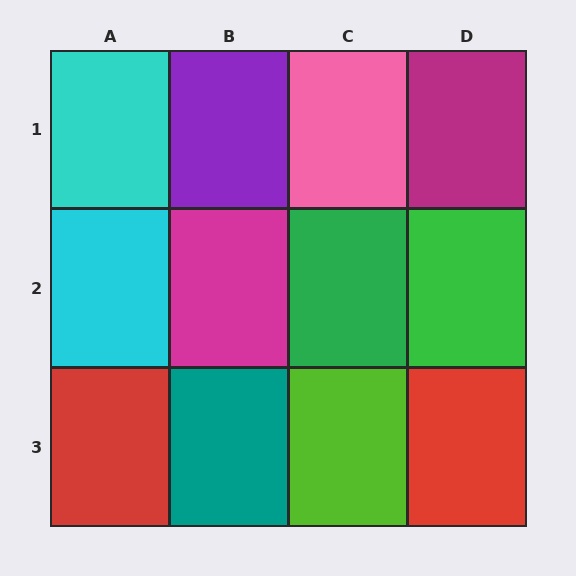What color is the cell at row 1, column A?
Cyan.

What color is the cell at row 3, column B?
Teal.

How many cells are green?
2 cells are green.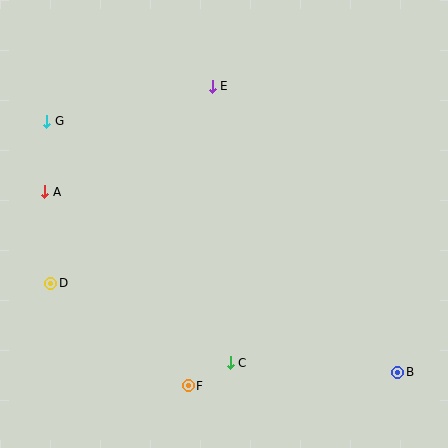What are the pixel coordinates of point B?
Point B is at (398, 372).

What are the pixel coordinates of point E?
Point E is at (212, 86).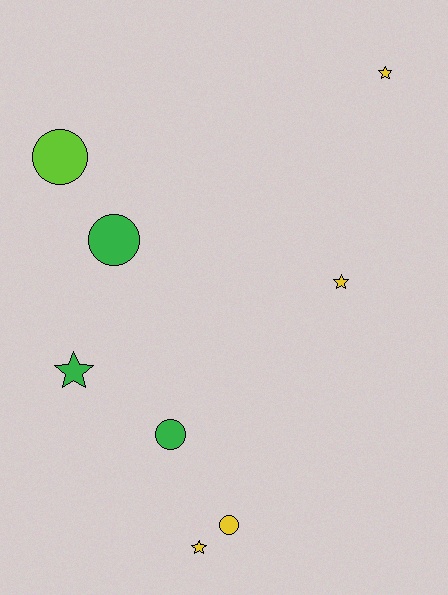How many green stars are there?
There is 1 green star.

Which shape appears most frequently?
Star, with 4 objects.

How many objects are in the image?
There are 8 objects.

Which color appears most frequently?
Yellow, with 4 objects.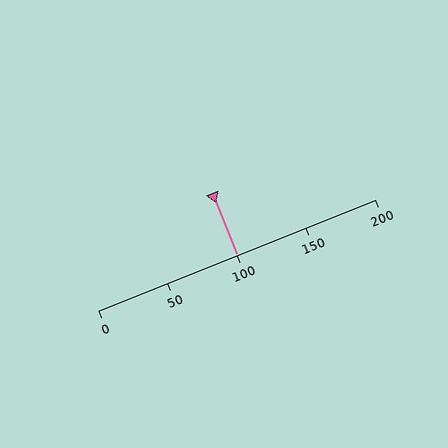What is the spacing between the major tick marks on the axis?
The major ticks are spaced 50 apart.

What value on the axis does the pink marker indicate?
The marker indicates approximately 100.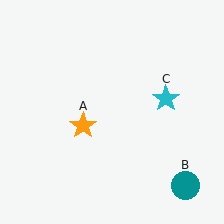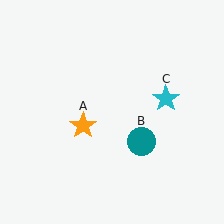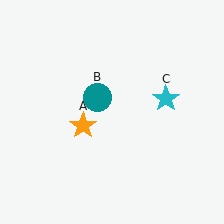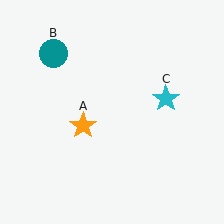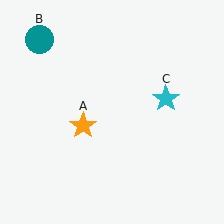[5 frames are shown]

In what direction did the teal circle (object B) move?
The teal circle (object B) moved up and to the left.